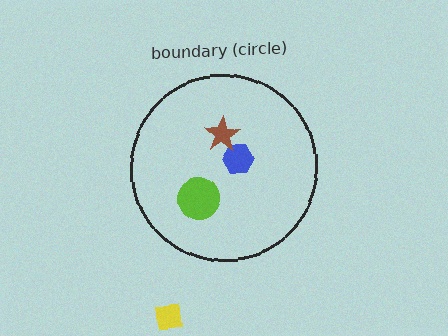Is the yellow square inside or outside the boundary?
Outside.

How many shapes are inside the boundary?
3 inside, 1 outside.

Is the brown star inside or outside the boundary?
Inside.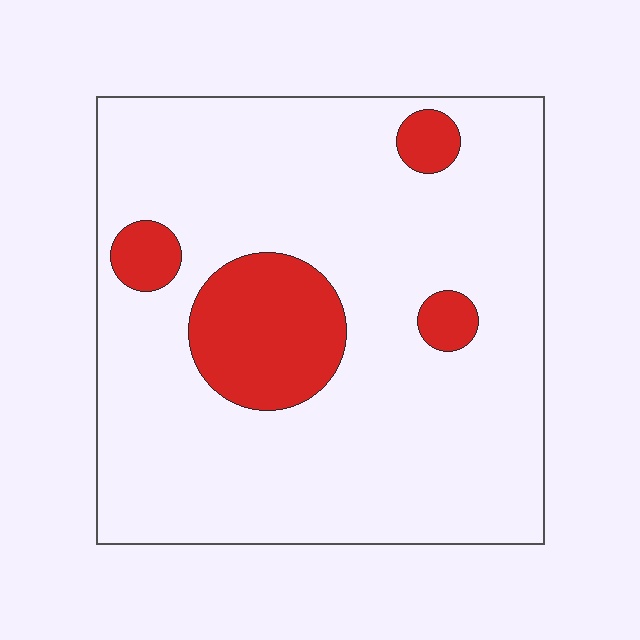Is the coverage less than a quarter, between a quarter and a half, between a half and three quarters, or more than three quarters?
Less than a quarter.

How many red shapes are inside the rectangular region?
4.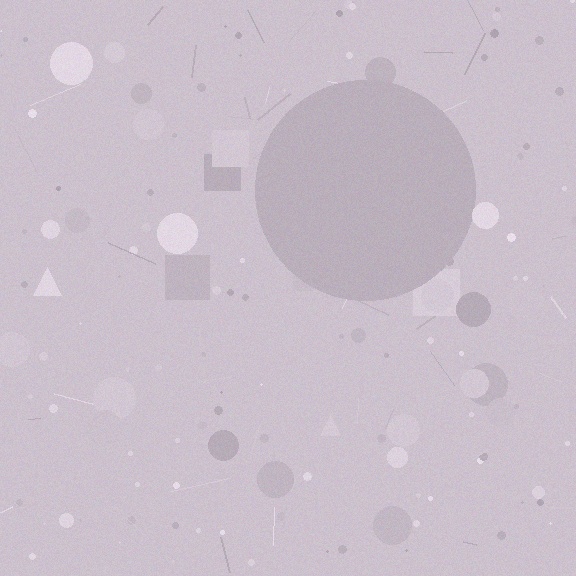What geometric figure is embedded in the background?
A circle is embedded in the background.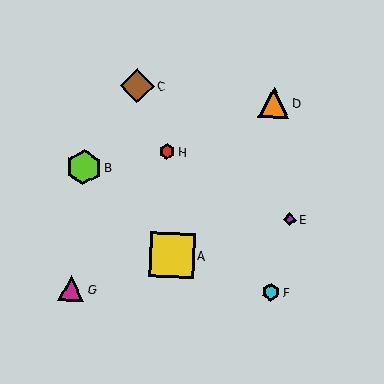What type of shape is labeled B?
Shape B is a lime hexagon.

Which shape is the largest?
The yellow square (labeled A) is the largest.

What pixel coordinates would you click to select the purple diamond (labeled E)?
Click at (290, 219) to select the purple diamond E.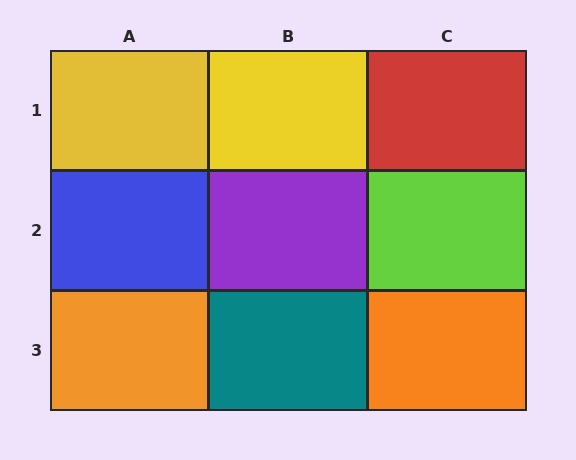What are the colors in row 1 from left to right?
Yellow, yellow, red.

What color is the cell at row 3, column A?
Orange.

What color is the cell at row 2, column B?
Purple.